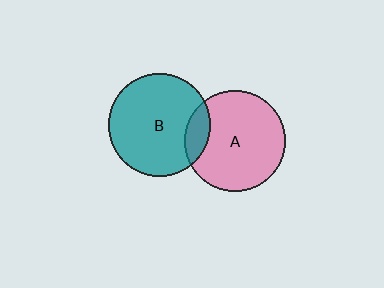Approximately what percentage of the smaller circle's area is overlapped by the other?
Approximately 15%.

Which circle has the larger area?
Circle B (teal).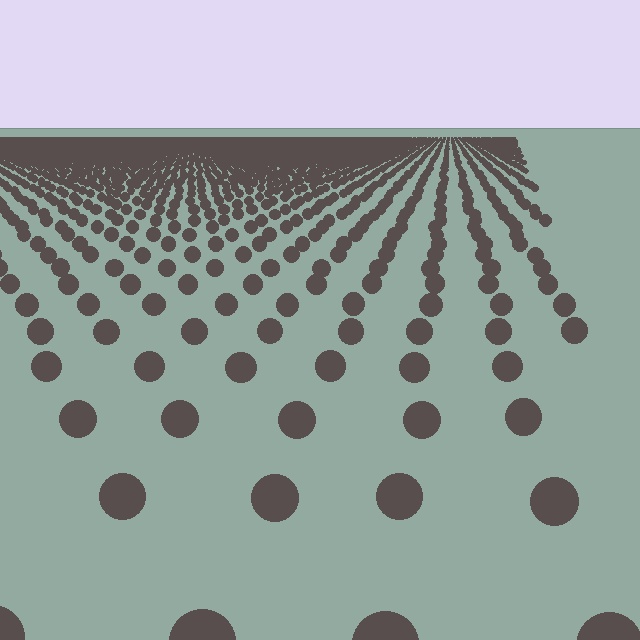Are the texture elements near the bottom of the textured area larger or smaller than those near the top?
Larger. Near the bottom, elements are closer to the viewer and appear at a bigger on-screen size.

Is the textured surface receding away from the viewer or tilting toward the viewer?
The surface is receding away from the viewer. Texture elements get smaller and denser toward the top.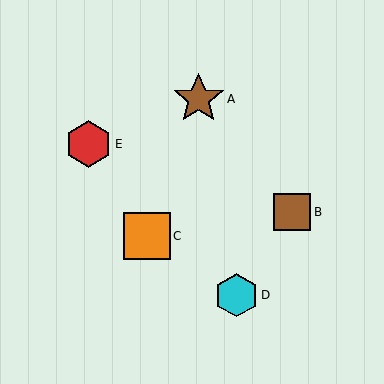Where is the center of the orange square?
The center of the orange square is at (147, 236).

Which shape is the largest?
The brown star (labeled A) is the largest.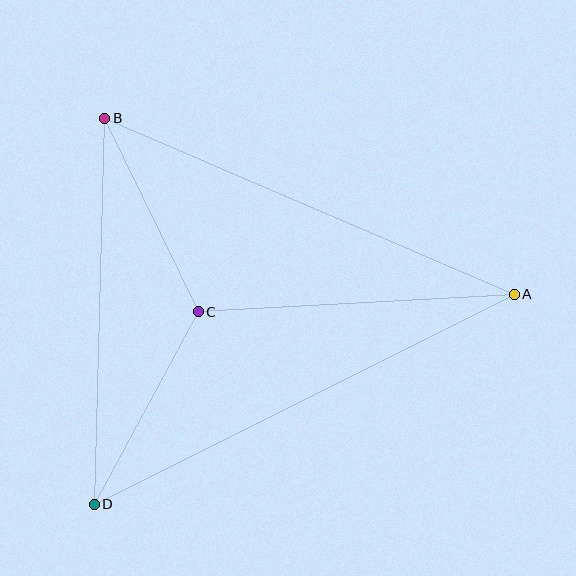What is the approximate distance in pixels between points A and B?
The distance between A and B is approximately 446 pixels.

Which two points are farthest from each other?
Points A and D are farthest from each other.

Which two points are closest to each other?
Points B and C are closest to each other.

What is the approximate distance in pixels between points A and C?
The distance between A and C is approximately 317 pixels.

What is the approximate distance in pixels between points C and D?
The distance between C and D is approximately 219 pixels.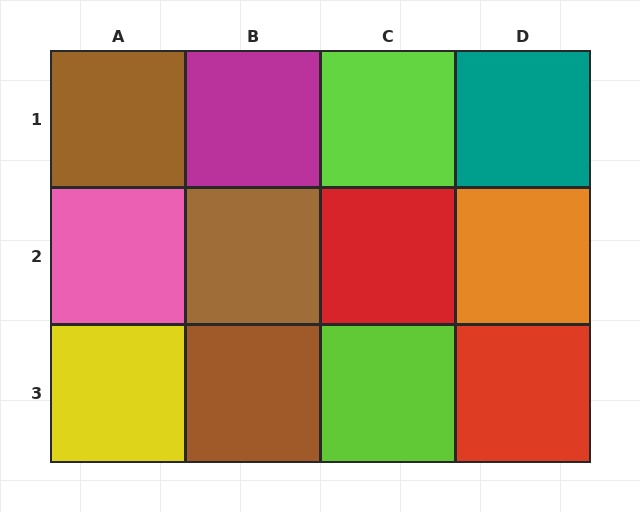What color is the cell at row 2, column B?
Brown.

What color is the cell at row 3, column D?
Red.